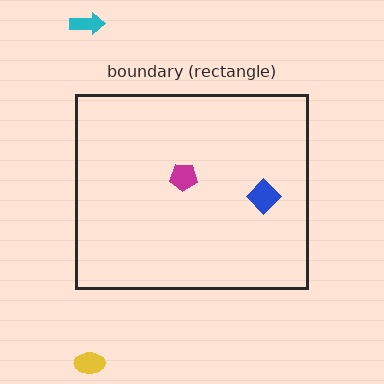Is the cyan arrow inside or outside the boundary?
Outside.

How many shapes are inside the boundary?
2 inside, 2 outside.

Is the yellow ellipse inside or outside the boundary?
Outside.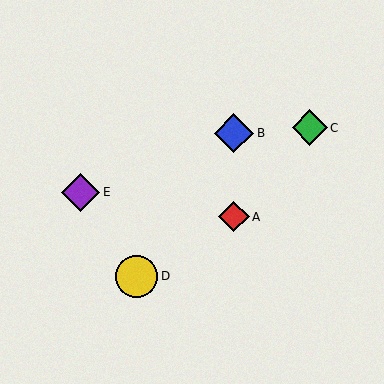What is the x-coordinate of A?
Object A is at x≈234.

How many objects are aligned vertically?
2 objects (A, B) are aligned vertically.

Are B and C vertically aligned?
No, B is at x≈234 and C is at x≈310.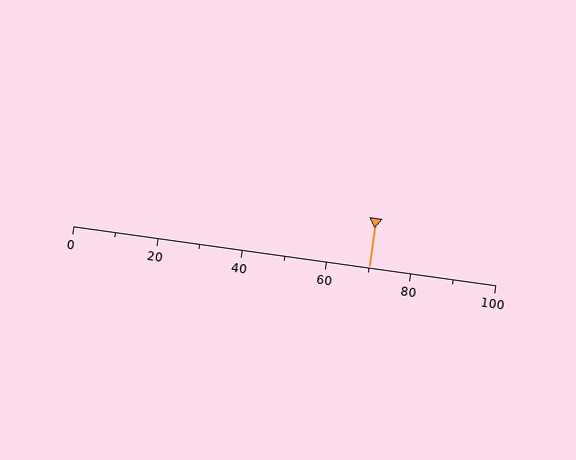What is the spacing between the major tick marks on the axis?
The major ticks are spaced 20 apart.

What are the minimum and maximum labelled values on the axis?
The axis runs from 0 to 100.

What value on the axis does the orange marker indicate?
The marker indicates approximately 70.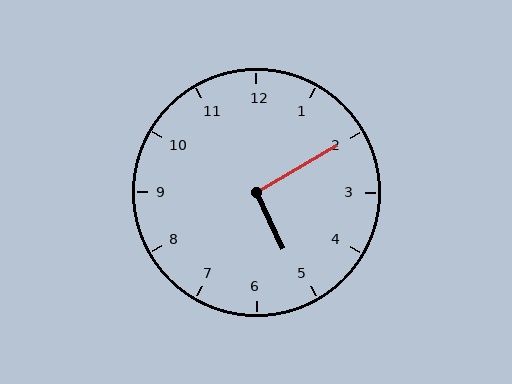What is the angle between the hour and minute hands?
Approximately 95 degrees.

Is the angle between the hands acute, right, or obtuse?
It is right.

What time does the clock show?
5:10.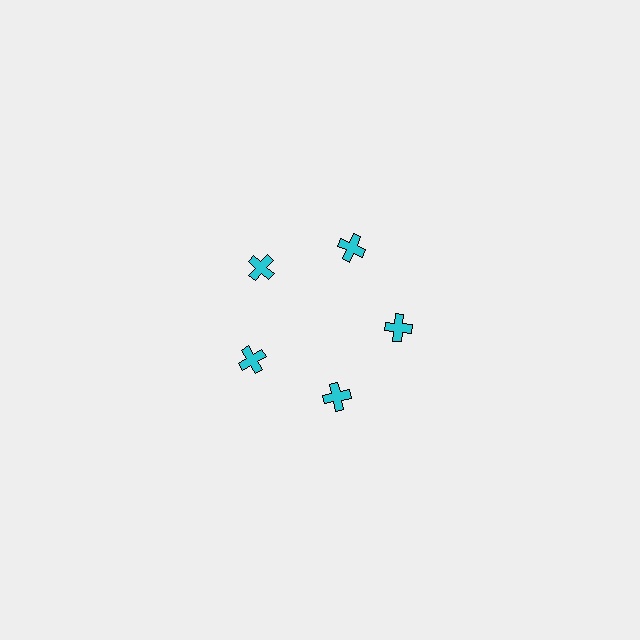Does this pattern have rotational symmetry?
Yes, this pattern has 5-fold rotational symmetry. It looks the same after rotating 72 degrees around the center.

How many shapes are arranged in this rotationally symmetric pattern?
There are 5 shapes, arranged in 5 groups of 1.